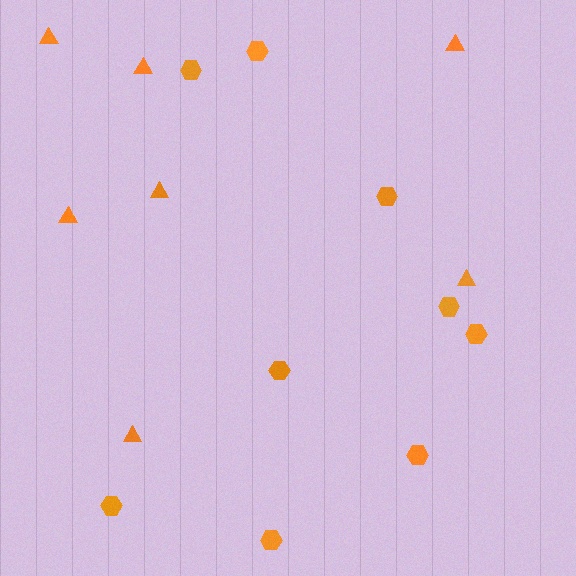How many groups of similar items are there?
There are 2 groups: one group of triangles (7) and one group of hexagons (9).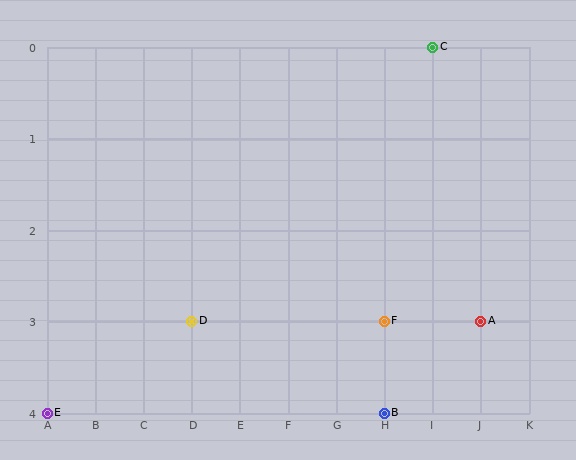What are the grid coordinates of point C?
Point C is at grid coordinates (I, 0).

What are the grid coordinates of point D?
Point D is at grid coordinates (D, 3).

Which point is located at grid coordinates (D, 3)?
Point D is at (D, 3).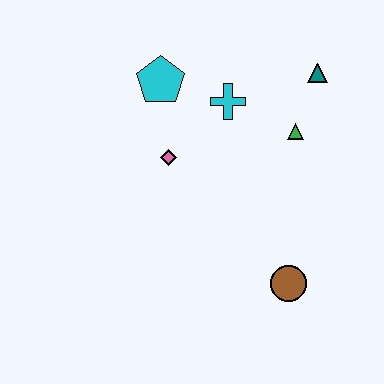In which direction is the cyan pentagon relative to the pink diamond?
The cyan pentagon is above the pink diamond.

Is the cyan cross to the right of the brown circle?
No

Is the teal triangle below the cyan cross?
No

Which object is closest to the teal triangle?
The green triangle is closest to the teal triangle.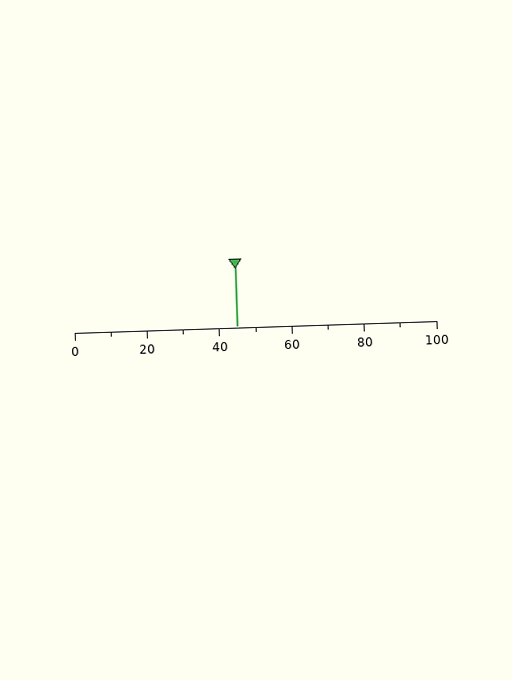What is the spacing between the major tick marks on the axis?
The major ticks are spaced 20 apart.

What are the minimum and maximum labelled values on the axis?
The axis runs from 0 to 100.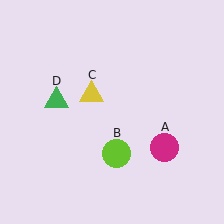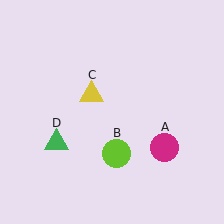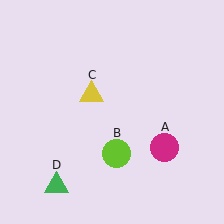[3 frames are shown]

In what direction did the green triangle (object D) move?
The green triangle (object D) moved down.